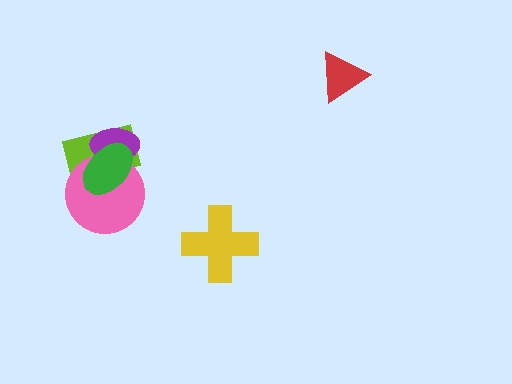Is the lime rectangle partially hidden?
Yes, it is partially covered by another shape.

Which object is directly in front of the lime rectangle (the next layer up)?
The pink circle is directly in front of the lime rectangle.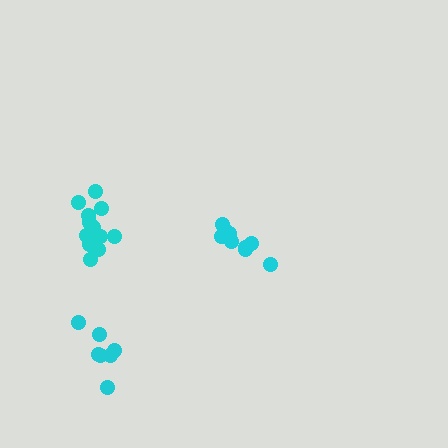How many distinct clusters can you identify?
There are 3 distinct clusters.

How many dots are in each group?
Group 1: 9 dots, Group 2: 12 dots, Group 3: 7 dots (28 total).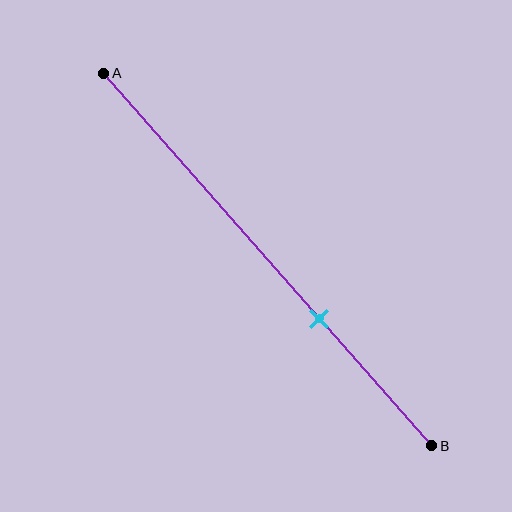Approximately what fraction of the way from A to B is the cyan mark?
The cyan mark is approximately 65% of the way from A to B.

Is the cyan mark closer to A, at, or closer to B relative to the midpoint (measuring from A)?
The cyan mark is closer to point B than the midpoint of segment AB.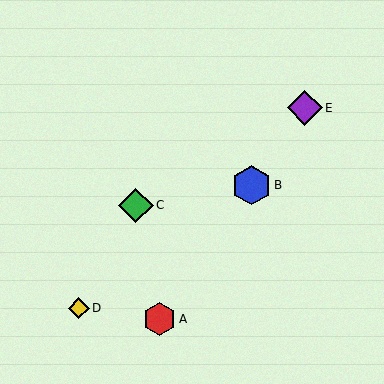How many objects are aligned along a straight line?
3 objects (A, B, E) are aligned along a straight line.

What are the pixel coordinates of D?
Object D is at (79, 308).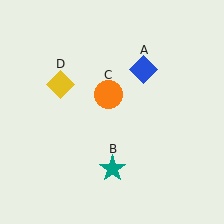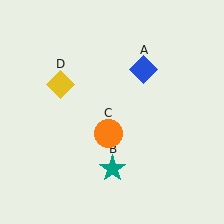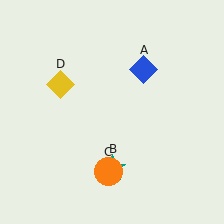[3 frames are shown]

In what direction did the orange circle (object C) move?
The orange circle (object C) moved down.